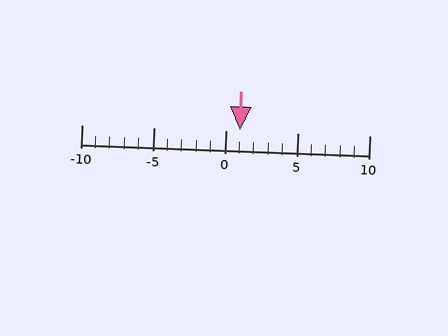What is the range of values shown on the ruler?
The ruler shows values from -10 to 10.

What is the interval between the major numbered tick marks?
The major tick marks are spaced 5 units apart.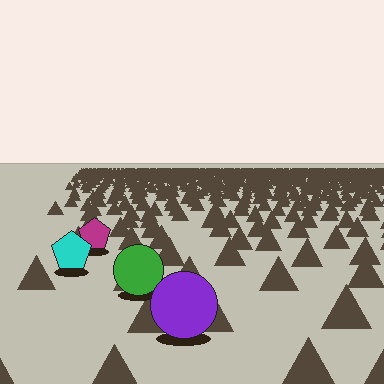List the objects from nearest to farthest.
From nearest to farthest: the purple circle, the green circle, the cyan pentagon, the magenta pentagon.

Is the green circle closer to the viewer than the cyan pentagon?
Yes. The green circle is closer — you can tell from the texture gradient: the ground texture is coarser near it.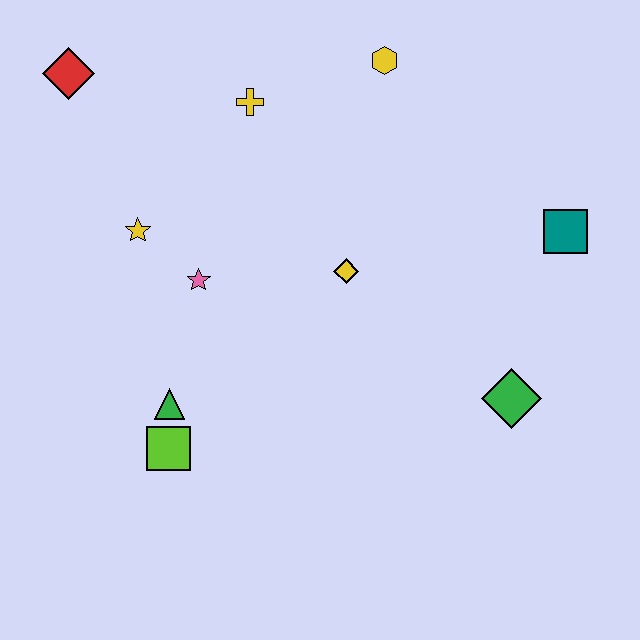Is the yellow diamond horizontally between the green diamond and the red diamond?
Yes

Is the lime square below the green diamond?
Yes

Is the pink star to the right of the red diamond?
Yes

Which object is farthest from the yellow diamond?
The red diamond is farthest from the yellow diamond.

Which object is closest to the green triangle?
The lime square is closest to the green triangle.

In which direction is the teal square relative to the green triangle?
The teal square is to the right of the green triangle.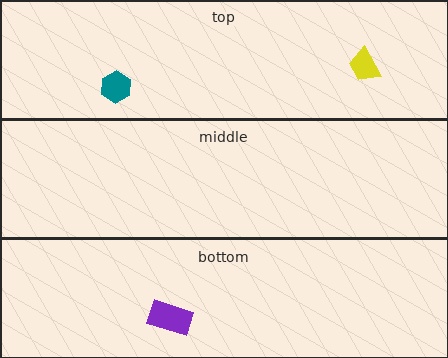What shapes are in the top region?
The teal hexagon, the yellow trapezoid.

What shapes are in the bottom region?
The purple rectangle.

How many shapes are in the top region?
2.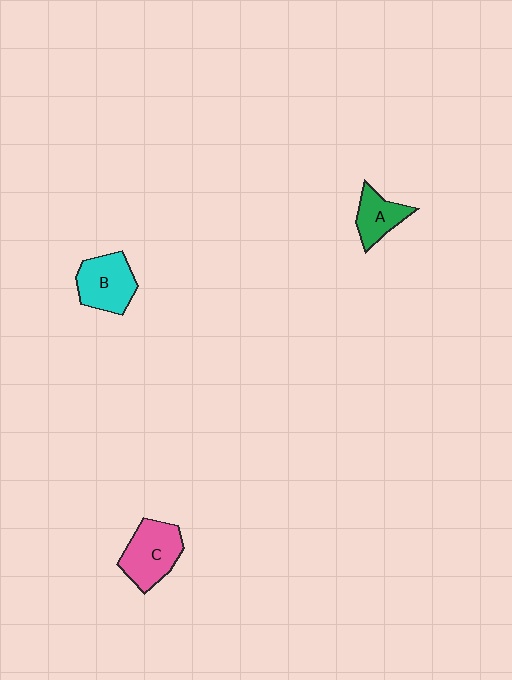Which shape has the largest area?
Shape C (pink).